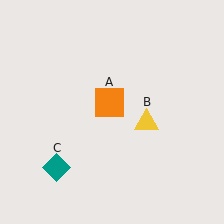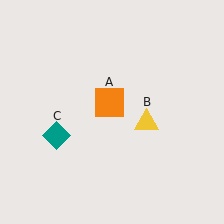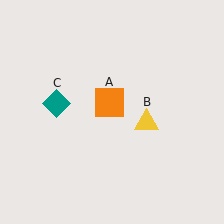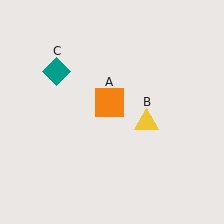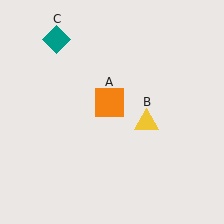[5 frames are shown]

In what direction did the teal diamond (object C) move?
The teal diamond (object C) moved up.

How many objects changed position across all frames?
1 object changed position: teal diamond (object C).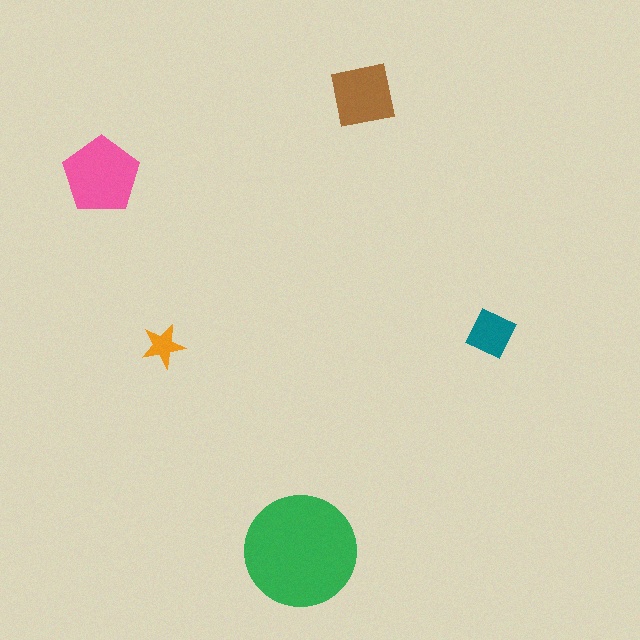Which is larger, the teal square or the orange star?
The teal square.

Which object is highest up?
The brown square is topmost.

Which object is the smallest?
The orange star.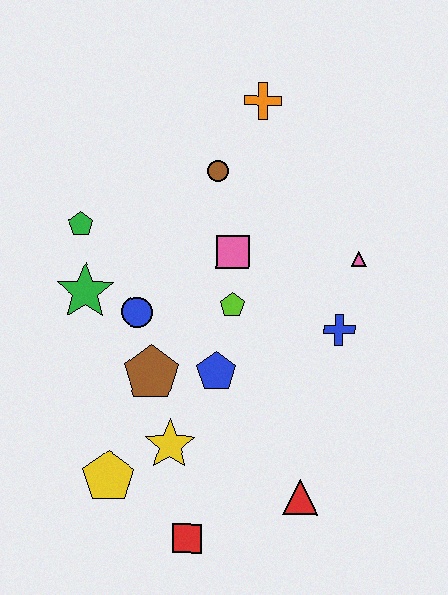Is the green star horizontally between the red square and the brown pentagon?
No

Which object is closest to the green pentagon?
The green star is closest to the green pentagon.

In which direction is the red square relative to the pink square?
The red square is below the pink square.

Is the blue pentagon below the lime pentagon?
Yes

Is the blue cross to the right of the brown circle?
Yes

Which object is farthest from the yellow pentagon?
The orange cross is farthest from the yellow pentagon.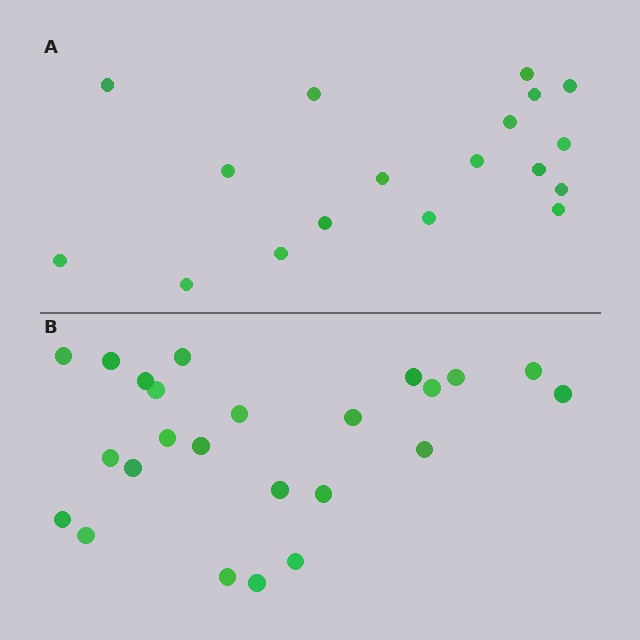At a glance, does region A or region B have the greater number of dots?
Region B (the bottom region) has more dots.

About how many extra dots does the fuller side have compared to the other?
Region B has about 6 more dots than region A.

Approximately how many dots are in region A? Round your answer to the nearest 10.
About 20 dots. (The exact count is 18, which rounds to 20.)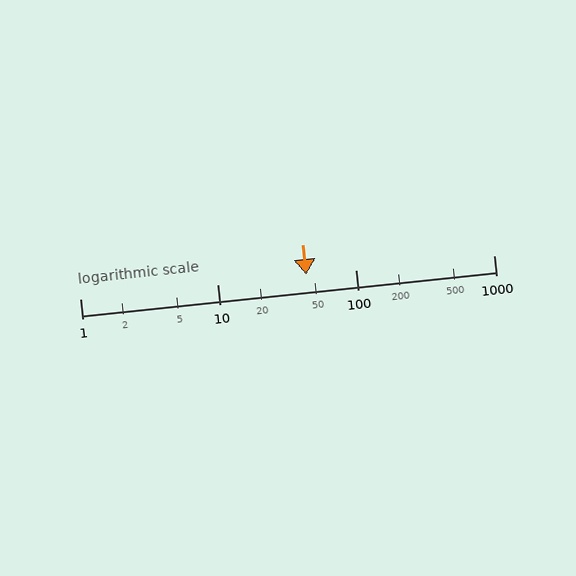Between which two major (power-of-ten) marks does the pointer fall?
The pointer is between 10 and 100.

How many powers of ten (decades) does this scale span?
The scale spans 3 decades, from 1 to 1000.